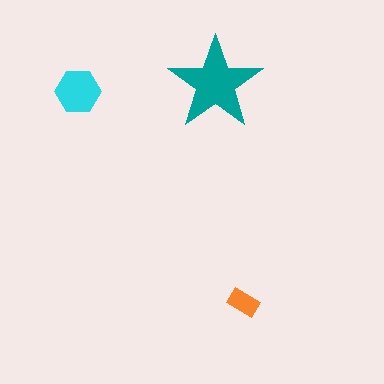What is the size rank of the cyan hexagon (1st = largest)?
2nd.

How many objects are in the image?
There are 3 objects in the image.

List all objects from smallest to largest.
The orange rectangle, the cyan hexagon, the teal star.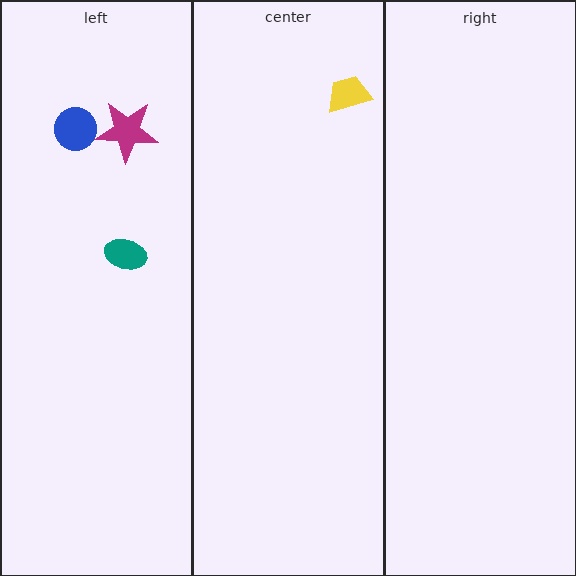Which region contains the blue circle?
The left region.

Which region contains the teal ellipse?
The left region.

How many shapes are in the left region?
3.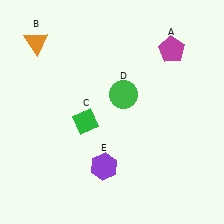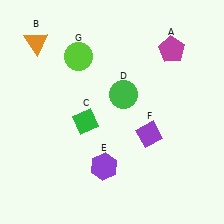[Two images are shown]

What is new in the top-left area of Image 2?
A lime circle (G) was added in the top-left area of Image 2.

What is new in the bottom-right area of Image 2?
A purple diamond (F) was added in the bottom-right area of Image 2.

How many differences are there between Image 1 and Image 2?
There are 2 differences between the two images.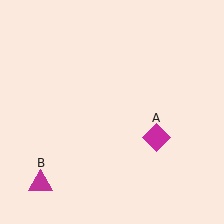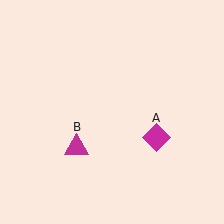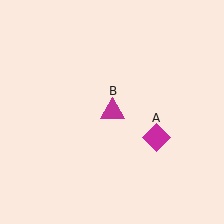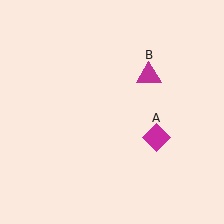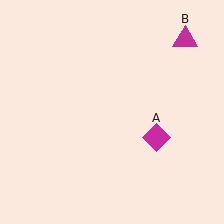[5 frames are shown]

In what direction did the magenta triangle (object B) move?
The magenta triangle (object B) moved up and to the right.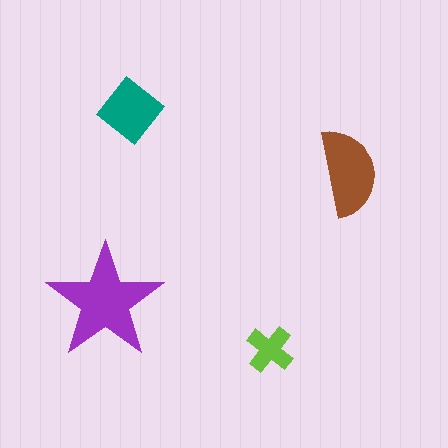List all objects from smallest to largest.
The lime cross, the teal diamond, the brown semicircle, the purple star.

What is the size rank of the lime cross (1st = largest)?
4th.